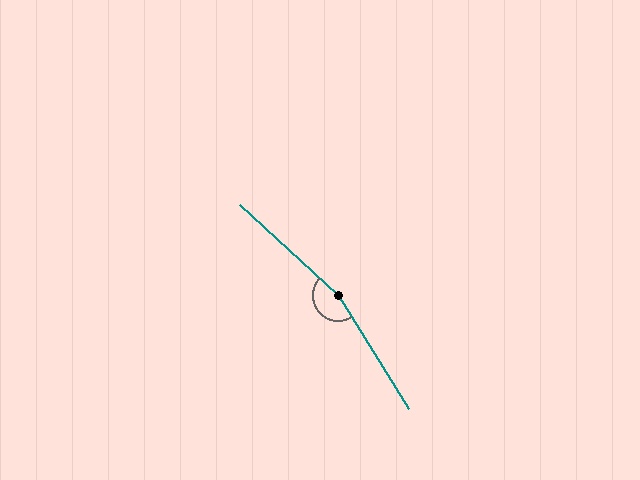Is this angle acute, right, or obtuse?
It is obtuse.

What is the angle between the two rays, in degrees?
Approximately 165 degrees.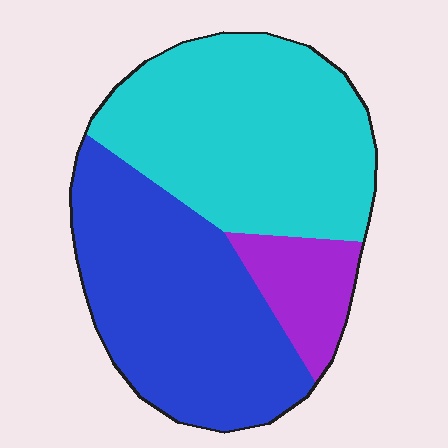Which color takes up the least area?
Purple, at roughly 10%.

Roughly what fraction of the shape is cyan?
Cyan covers around 45% of the shape.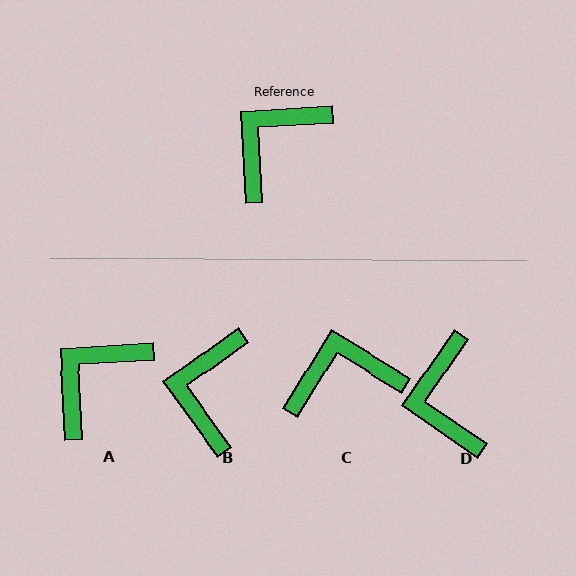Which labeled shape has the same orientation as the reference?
A.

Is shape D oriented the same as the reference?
No, it is off by about 52 degrees.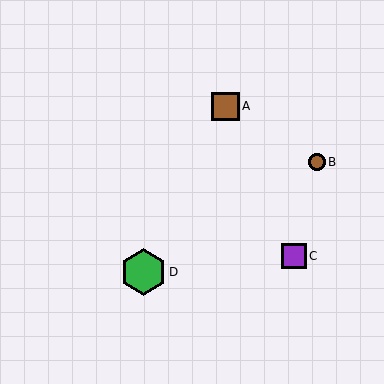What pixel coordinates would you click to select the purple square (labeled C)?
Click at (294, 256) to select the purple square C.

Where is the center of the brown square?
The center of the brown square is at (225, 106).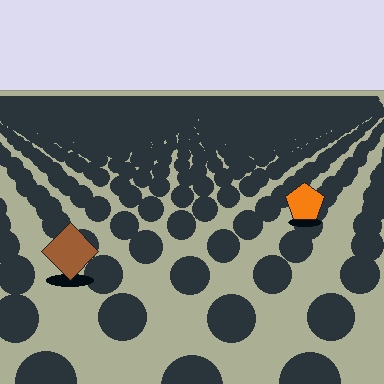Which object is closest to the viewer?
The brown diamond is closest. The texture marks near it are larger and more spread out.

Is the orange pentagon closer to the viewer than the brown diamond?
No. The brown diamond is closer — you can tell from the texture gradient: the ground texture is coarser near it.